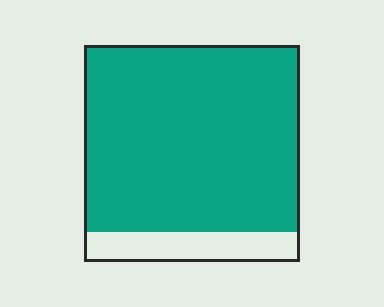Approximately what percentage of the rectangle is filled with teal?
Approximately 85%.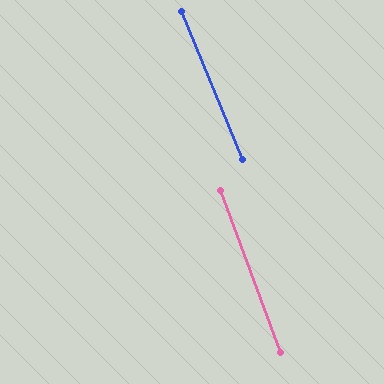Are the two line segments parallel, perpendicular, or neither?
Parallel — their directions differ by only 1.9°.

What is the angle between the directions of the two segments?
Approximately 2 degrees.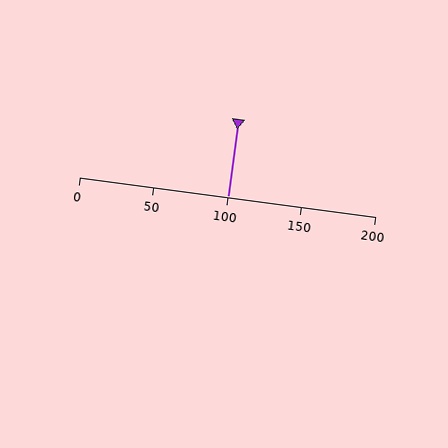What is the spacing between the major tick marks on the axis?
The major ticks are spaced 50 apart.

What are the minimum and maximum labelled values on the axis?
The axis runs from 0 to 200.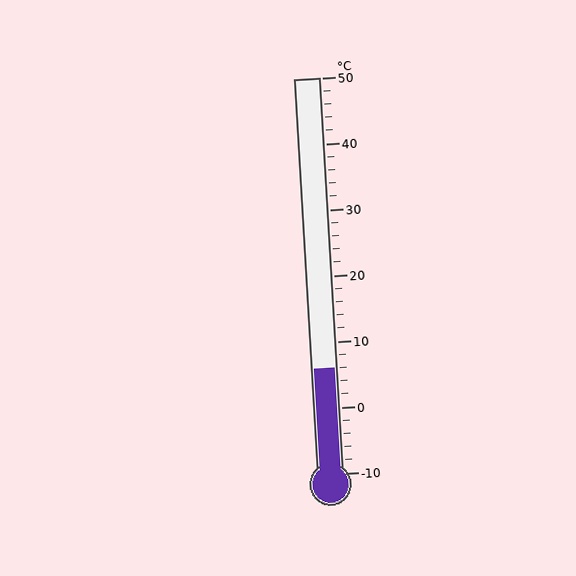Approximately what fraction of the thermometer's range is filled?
The thermometer is filled to approximately 25% of its range.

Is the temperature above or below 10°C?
The temperature is below 10°C.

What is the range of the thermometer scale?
The thermometer scale ranges from -10°C to 50°C.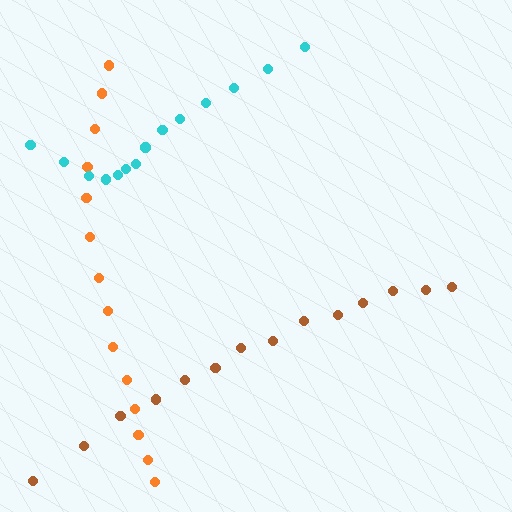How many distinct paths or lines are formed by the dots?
There are 3 distinct paths.